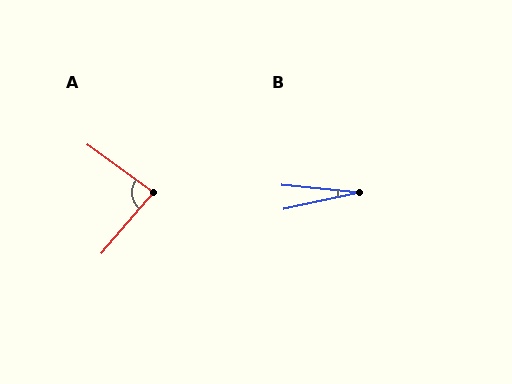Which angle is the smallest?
B, at approximately 17 degrees.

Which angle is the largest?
A, at approximately 86 degrees.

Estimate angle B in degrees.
Approximately 17 degrees.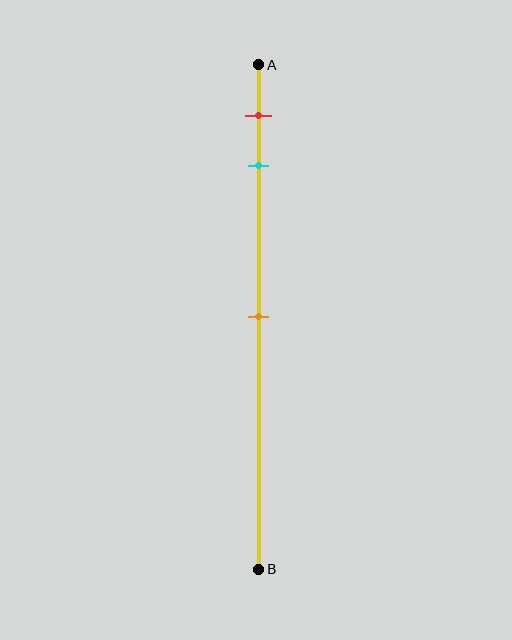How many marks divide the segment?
There are 3 marks dividing the segment.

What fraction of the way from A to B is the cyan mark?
The cyan mark is approximately 20% (0.2) of the way from A to B.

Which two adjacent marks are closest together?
The red and cyan marks are the closest adjacent pair.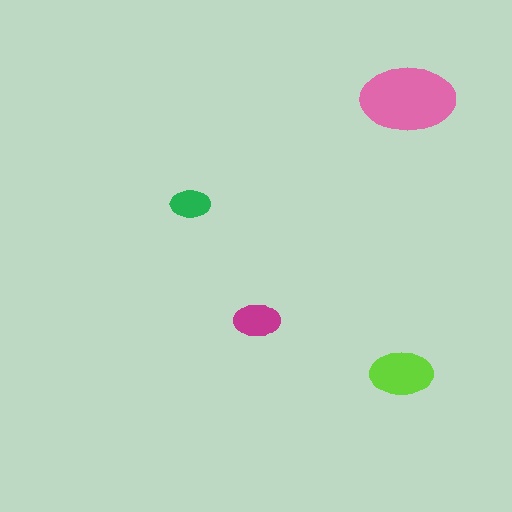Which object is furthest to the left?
The green ellipse is leftmost.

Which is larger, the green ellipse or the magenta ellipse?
The magenta one.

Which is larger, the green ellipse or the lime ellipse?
The lime one.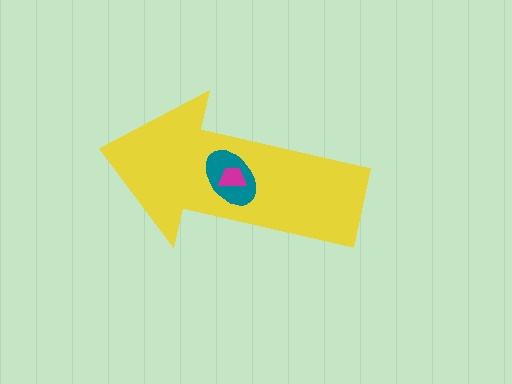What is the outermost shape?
The yellow arrow.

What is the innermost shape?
The magenta trapezoid.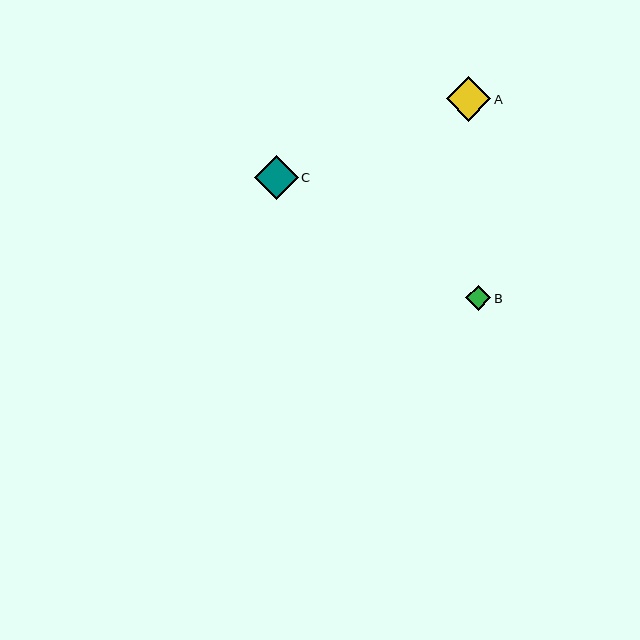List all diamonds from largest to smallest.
From largest to smallest: A, C, B.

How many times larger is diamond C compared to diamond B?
Diamond C is approximately 1.8 times the size of diamond B.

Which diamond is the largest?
Diamond A is the largest with a size of approximately 45 pixels.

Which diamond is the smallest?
Diamond B is the smallest with a size of approximately 25 pixels.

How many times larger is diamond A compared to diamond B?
Diamond A is approximately 1.8 times the size of diamond B.